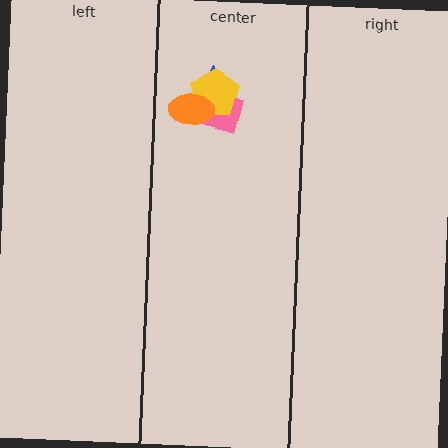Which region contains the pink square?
The center region.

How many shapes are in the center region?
4.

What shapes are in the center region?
The blue triangle, the pink square, the yellow pentagon, the orange ellipse.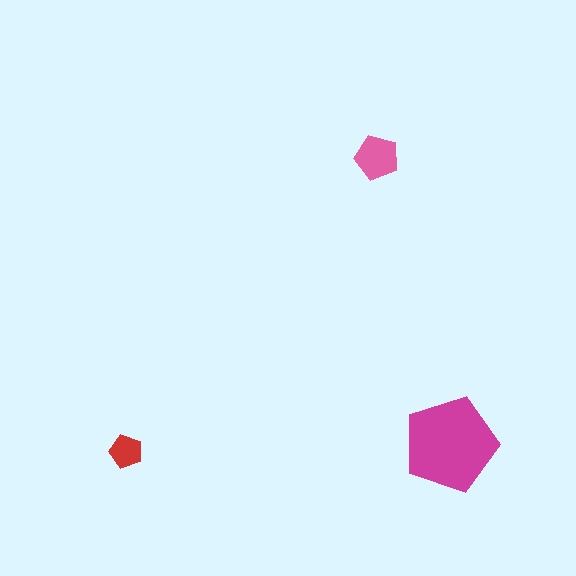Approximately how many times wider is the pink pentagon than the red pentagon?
About 1.5 times wider.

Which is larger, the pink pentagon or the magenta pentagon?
The magenta one.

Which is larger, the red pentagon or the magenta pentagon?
The magenta one.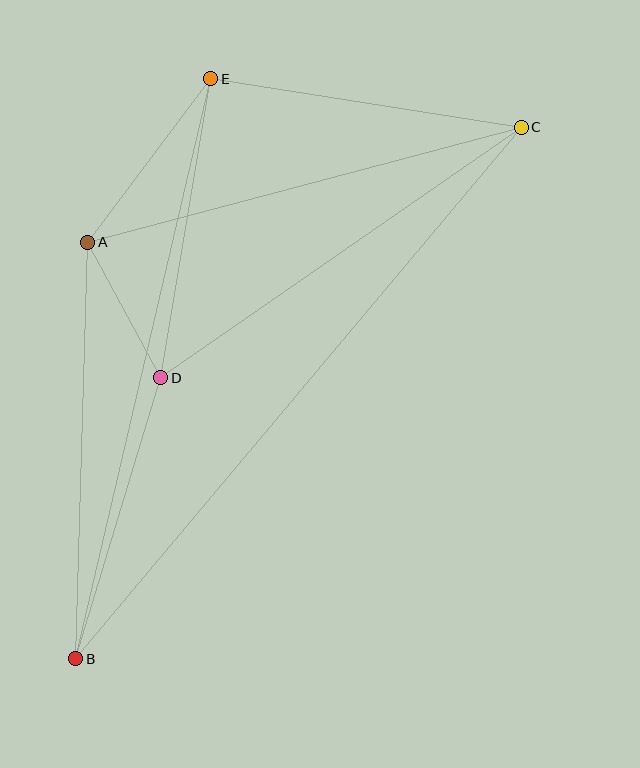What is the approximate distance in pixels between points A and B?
The distance between A and B is approximately 417 pixels.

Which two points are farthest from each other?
Points B and C are farthest from each other.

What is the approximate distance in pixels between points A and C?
The distance between A and C is approximately 448 pixels.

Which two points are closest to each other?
Points A and D are closest to each other.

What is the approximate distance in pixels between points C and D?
The distance between C and D is approximately 439 pixels.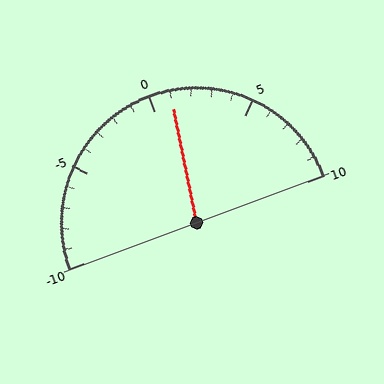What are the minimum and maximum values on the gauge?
The gauge ranges from -10 to 10.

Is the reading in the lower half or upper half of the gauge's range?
The reading is in the upper half of the range (-10 to 10).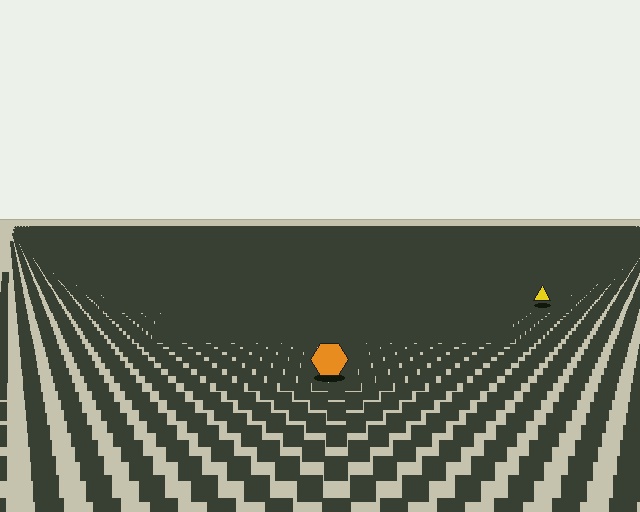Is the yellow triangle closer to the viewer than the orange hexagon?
No. The orange hexagon is closer — you can tell from the texture gradient: the ground texture is coarser near it.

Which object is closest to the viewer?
The orange hexagon is closest. The texture marks near it are larger and more spread out.